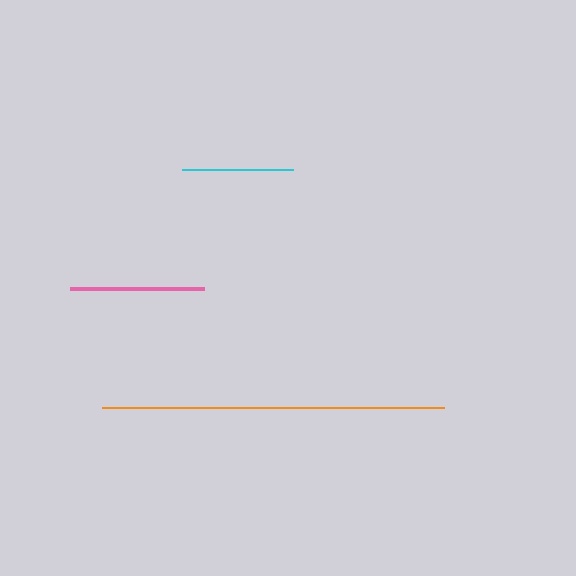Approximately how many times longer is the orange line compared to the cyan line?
The orange line is approximately 3.1 times the length of the cyan line.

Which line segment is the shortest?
The cyan line is the shortest at approximately 111 pixels.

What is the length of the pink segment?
The pink segment is approximately 134 pixels long.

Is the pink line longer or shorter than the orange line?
The orange line is longer than the pink line.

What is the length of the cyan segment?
The cyan segment is approximately 111 pixels long.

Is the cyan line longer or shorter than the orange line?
The orange line is longer than the cyan line.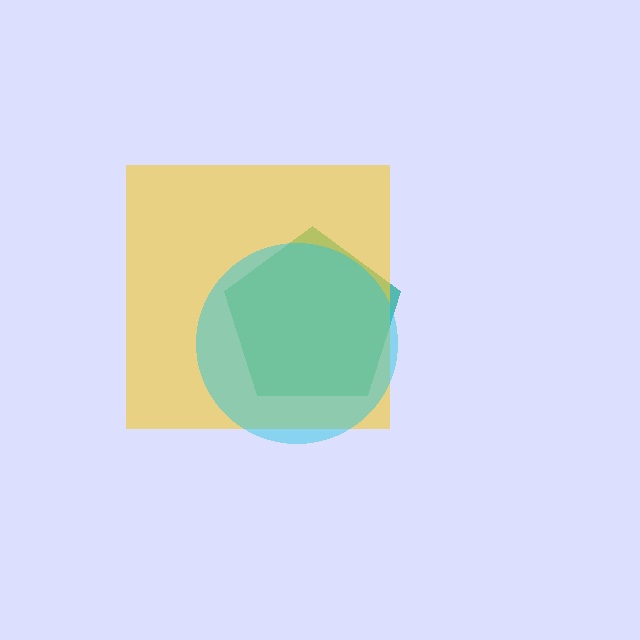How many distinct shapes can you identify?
There are 3 distinct shapes: a teal pentagon, a yellow square, a cyan circle.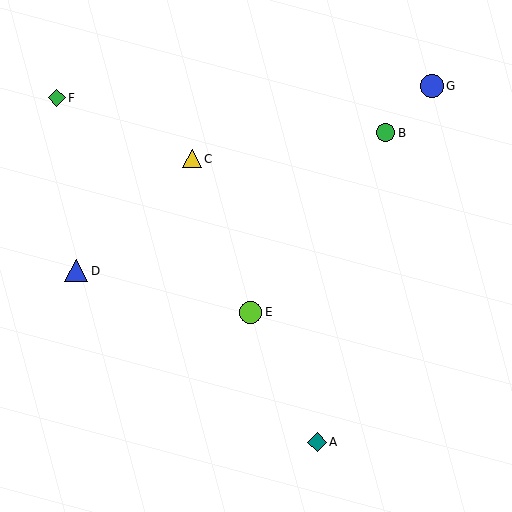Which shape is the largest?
The blue circle (labeled G) is the largest.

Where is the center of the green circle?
The center of the green circle is at (386, 133).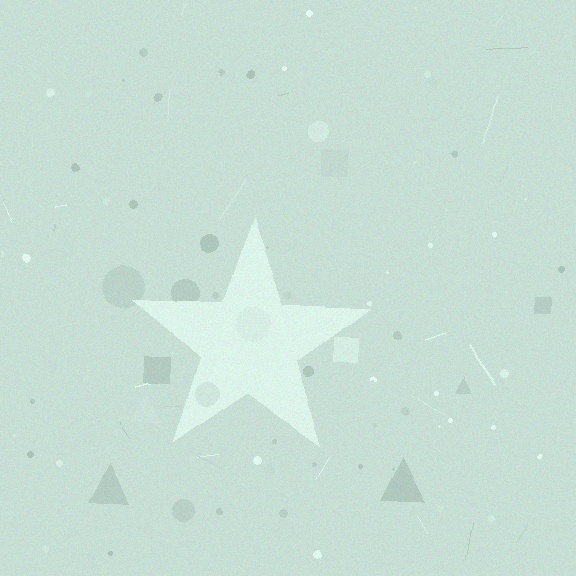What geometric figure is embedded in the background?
A star is embedded in the background.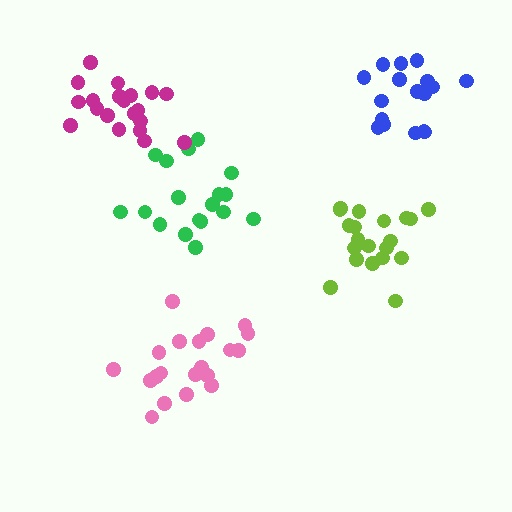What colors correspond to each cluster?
The clusters are colored: lime, green, pink, magenta, blue.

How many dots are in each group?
Group 1: 20 dots, Group 2: 18 dots, Group 3: 20 dots, Group 4: 20 dots, Group 5: 18 dots (96 total).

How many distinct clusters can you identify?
There are 5 distinct clusters.